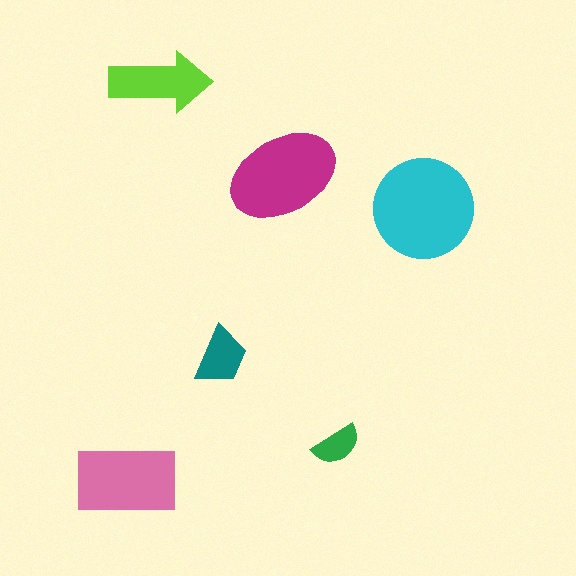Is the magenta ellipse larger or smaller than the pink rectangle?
Larger.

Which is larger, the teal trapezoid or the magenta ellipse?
The magenta ellipse.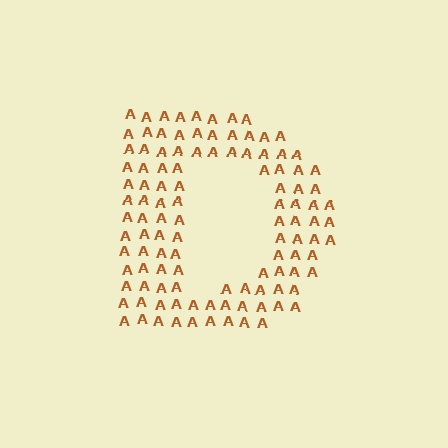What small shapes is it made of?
It is made of small letter A's.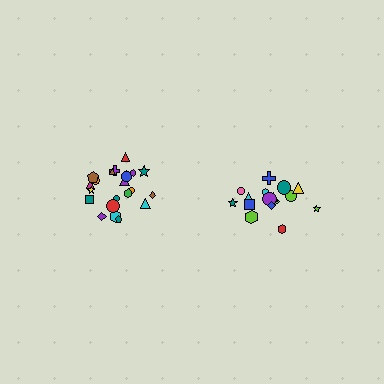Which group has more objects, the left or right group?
The left group.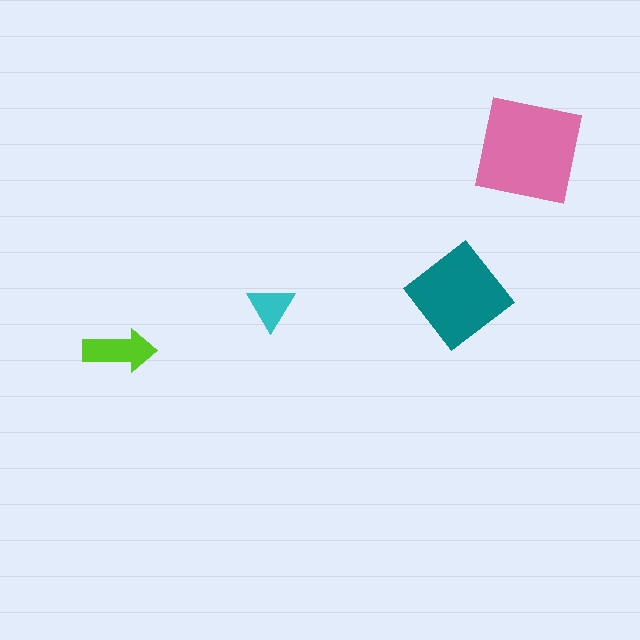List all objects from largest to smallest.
The pink square, the teal diamond, the lime arrow, the cyan triangle.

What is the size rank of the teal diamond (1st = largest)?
2nd.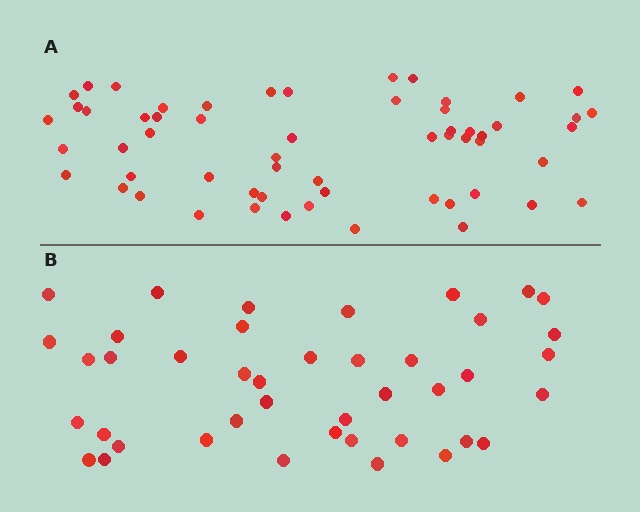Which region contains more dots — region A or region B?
Region A (the top region) has more dots.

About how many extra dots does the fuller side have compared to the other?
Region A has approximately 15 more dots than region B.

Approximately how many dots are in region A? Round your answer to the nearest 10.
About 60 dots. (The exact count is 58, which rounds to 60.)